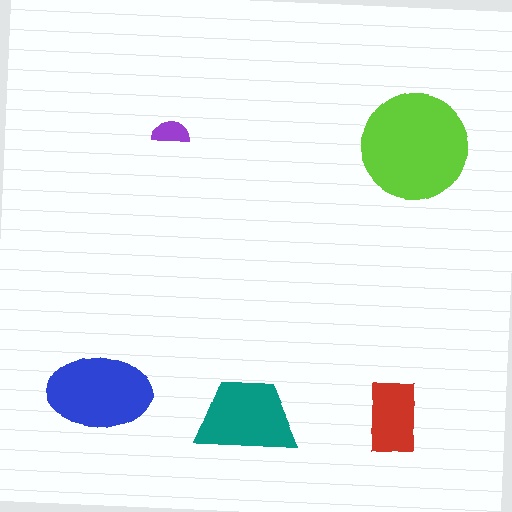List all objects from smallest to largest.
The purple semicircle, the red rectangle, the teal trapezoid, the blue ellipse, the lime circle.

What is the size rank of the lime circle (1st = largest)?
1st.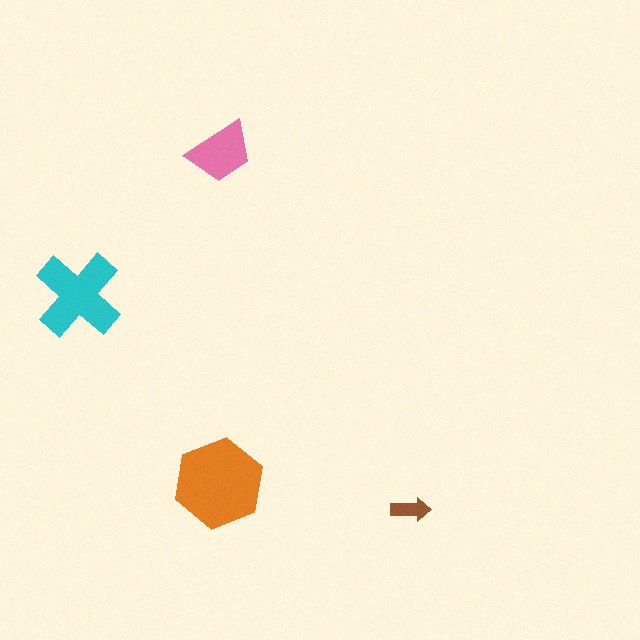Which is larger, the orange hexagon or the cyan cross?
The orange hexagon.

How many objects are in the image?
There are 4 objects in the image.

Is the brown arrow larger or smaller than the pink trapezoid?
Smaller.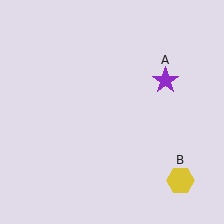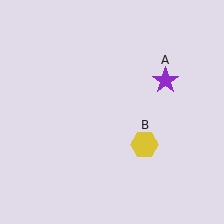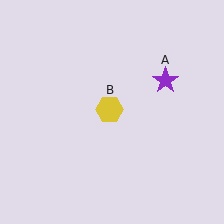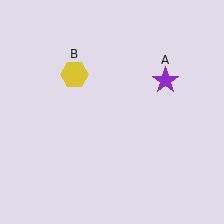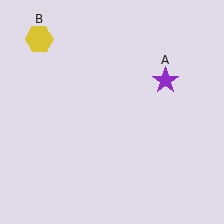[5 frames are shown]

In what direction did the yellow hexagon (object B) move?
The yellow hexagon (object B) moved up and to the left.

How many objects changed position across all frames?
1 object changed position: yellow hexagon (object B).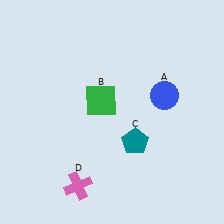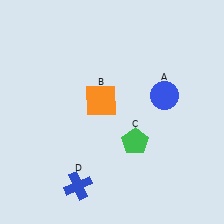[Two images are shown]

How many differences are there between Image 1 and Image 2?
There are 3 differences between the two images.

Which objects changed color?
B changed from green to orange. C changed from teal to green. D changed from pink to blue.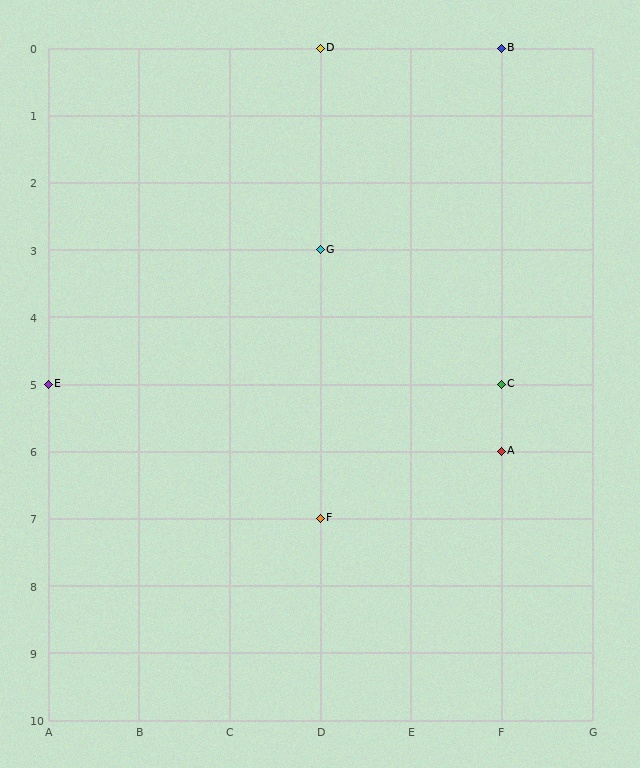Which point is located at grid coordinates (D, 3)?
Point G is at (D, 3).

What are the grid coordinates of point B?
Point B is at grid coordinates (F, 0).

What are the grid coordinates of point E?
Point E is at grid coordinates (A, 5).